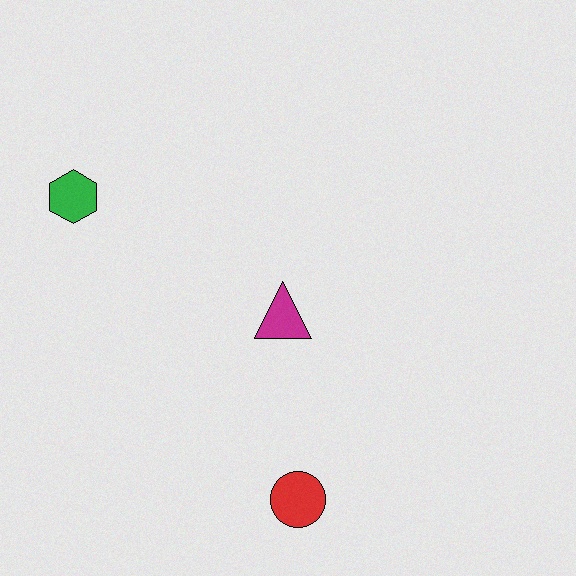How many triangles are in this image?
There is 1 triangle.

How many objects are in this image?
There are 3 objects.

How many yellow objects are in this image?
There are no yellow objects.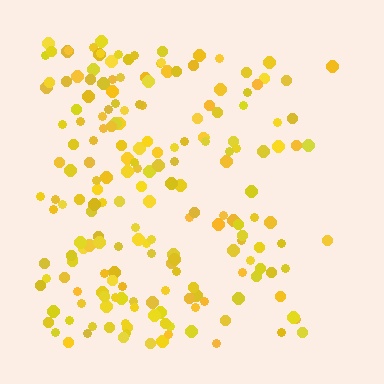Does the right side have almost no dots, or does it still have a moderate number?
Still a moderate number, just noticeably fewer than the left.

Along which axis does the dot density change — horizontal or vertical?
Horizontal.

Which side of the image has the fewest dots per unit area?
The right.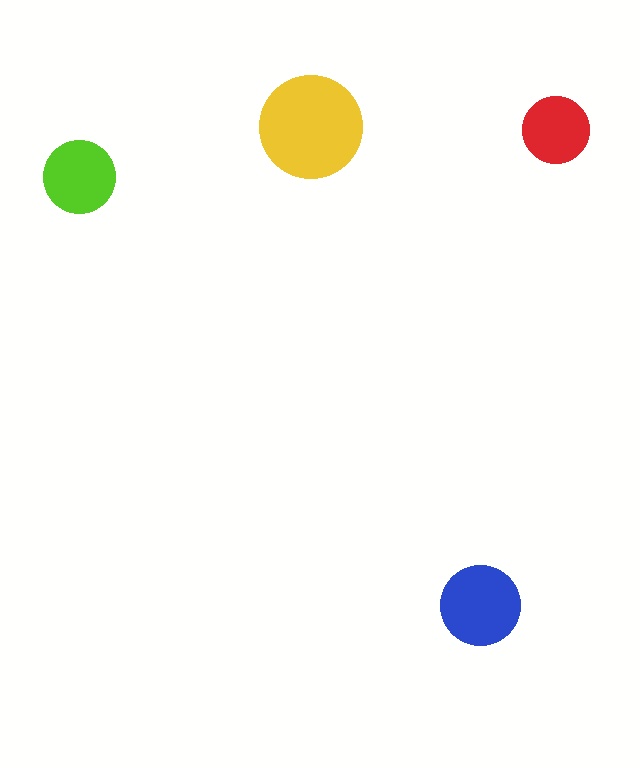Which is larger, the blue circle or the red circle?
The blue one.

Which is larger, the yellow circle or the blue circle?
The yellow one.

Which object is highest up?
The yellow circle is topmost.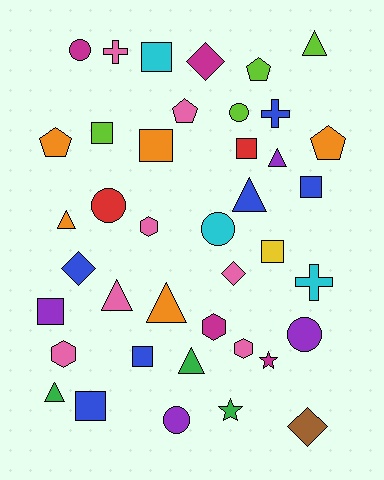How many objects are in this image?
There are 40 objects.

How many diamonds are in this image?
There are 4 diamonds.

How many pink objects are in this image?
There are 7 pink objects.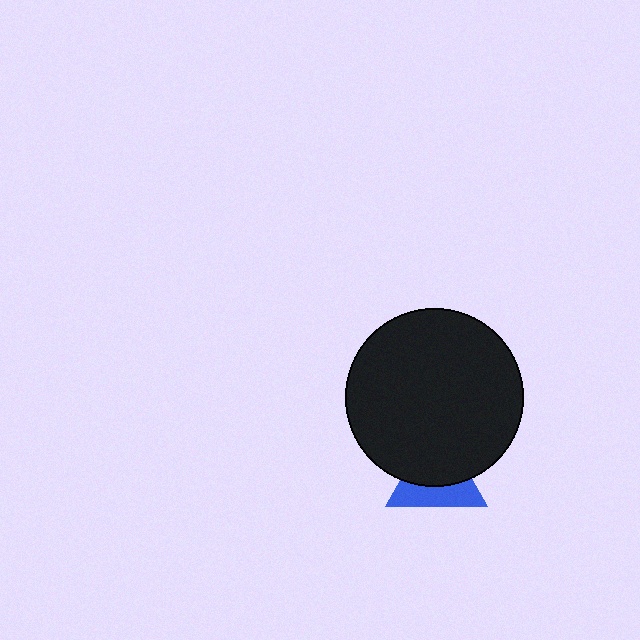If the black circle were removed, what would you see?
You would see the complete blue triangle.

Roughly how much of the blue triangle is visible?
A small part of it is visible (roughly 45%).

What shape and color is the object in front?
The object in front is a black circle.